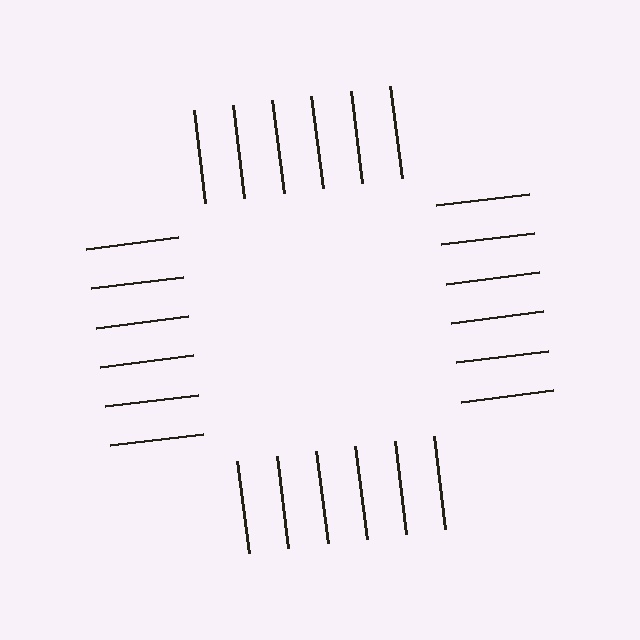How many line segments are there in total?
24 — 6 along each of the 4 edges.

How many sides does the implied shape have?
4 sides — the line-ends trace a square.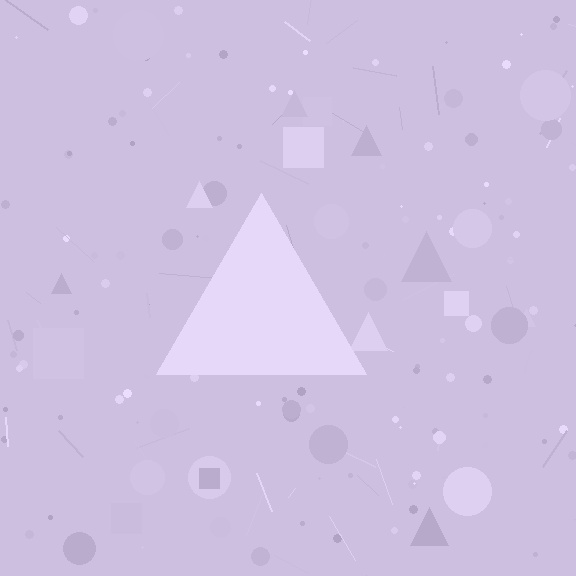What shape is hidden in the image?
A triangle is hidden in the image.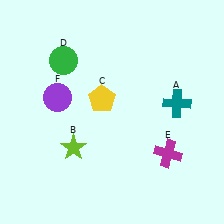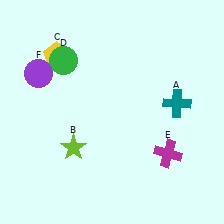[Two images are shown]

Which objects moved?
The objects that moved are: the yellow pentagon (C), the purple circle (F).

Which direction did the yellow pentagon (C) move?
The yellow pentagon (C) moved left.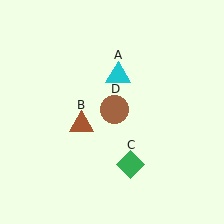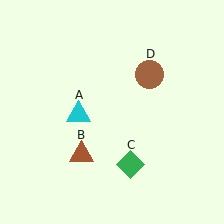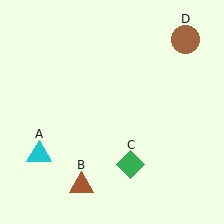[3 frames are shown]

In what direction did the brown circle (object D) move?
The brown circle (object D) moved up and to the right.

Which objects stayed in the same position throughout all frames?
Green diamond (object C) remained stationary.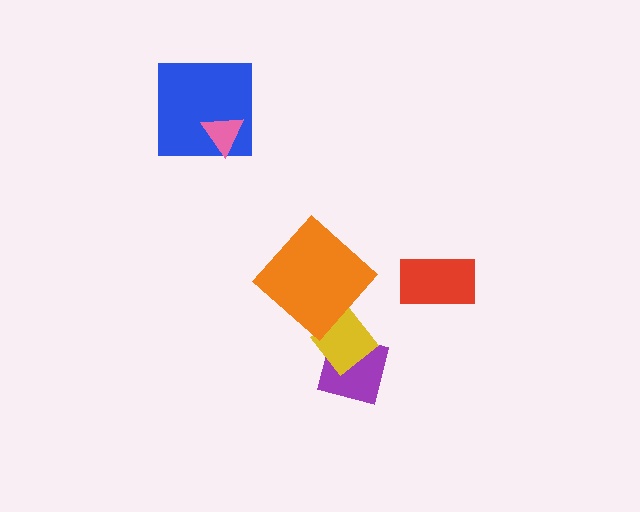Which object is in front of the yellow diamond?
The orange diamond is in front of the yellow diamond.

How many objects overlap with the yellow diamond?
2 objects overlap with the yellow diamond.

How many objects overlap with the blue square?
1 object overlaps with the blue square.